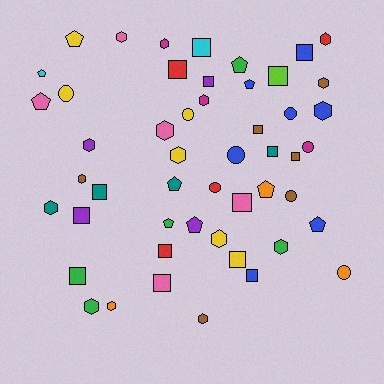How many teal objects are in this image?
There are 4 teal objects.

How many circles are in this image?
There are 8 circles.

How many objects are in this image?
There are 50 objects.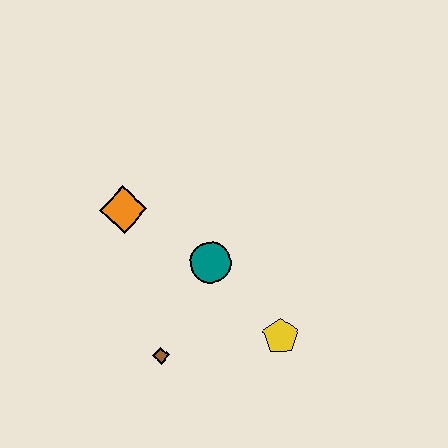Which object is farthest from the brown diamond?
The orange diamond is farthest from the brown diamond.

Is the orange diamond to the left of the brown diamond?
Yes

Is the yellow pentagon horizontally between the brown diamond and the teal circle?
No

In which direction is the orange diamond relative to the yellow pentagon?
The orange diamond is to the left of the yellow pentagon.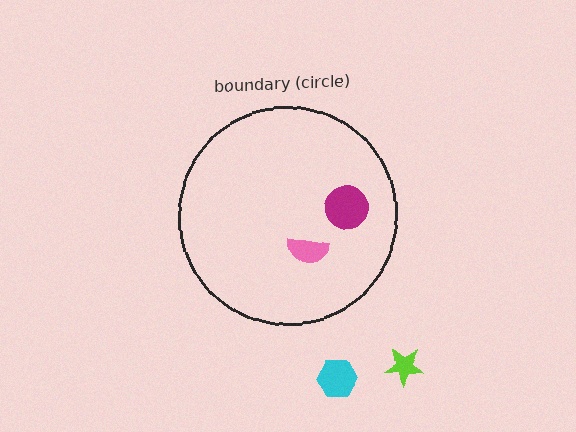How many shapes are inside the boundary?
2 inside, 2 outside.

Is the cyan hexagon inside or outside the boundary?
Outside.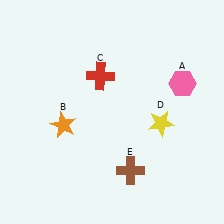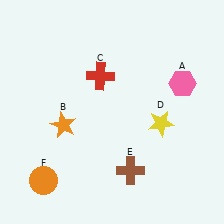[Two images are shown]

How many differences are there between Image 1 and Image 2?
There is 1 difference between the two images.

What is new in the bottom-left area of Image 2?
An orange circle (F) was added in the bottom-left area of Image 2.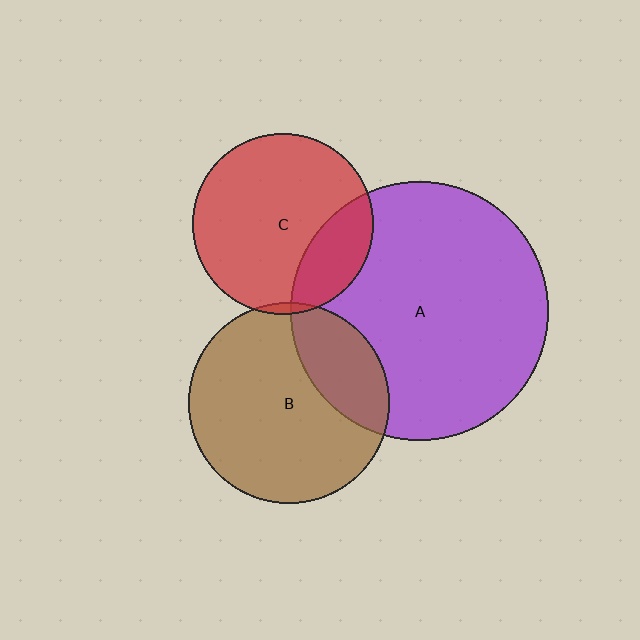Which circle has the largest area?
Circle A (purple).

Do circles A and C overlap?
Yes.